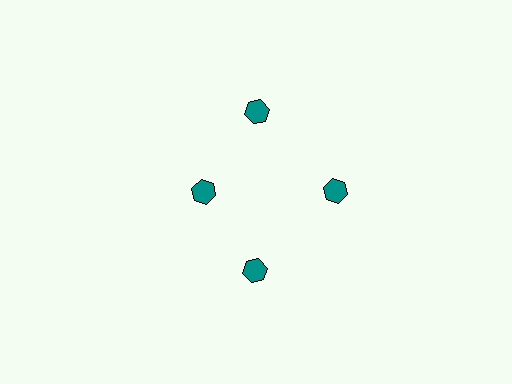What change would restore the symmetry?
The symmetry would be restored by moving it outward, back onto the ring so that all 4 hexagons sit at equal angles and equal distance from the center.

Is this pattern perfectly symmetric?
No. The 4 teal hexagons are arranged in a ring, but one element near the 9 o'clock position is pulled inward toward the center, breaking the 4-fold rotational symmetry.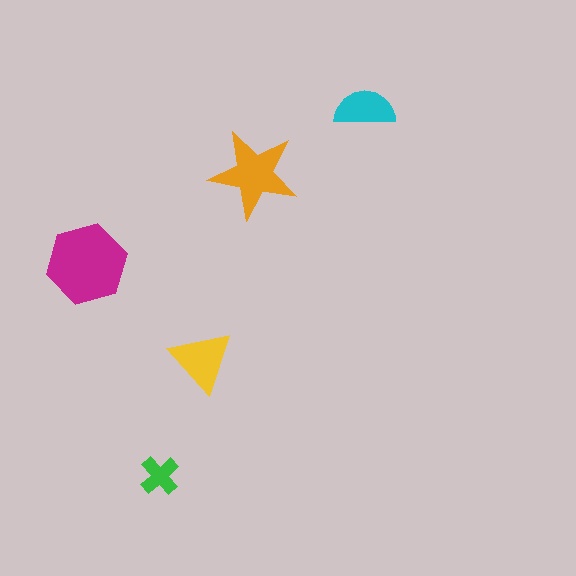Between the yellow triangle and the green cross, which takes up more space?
The yellow triangle.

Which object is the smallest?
The green cross.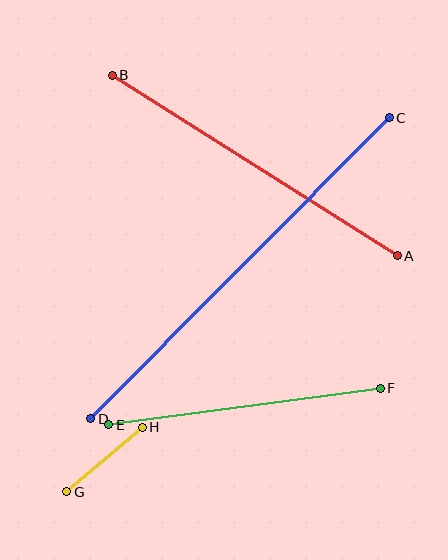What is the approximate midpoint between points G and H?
The midpoint is at approximately (104, 460) pixels.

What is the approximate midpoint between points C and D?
The midpoint is at approximately (240, 268) pixels.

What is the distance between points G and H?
The distance is approximately 99 pixels.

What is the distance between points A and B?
The distance is approximately 337 pixels.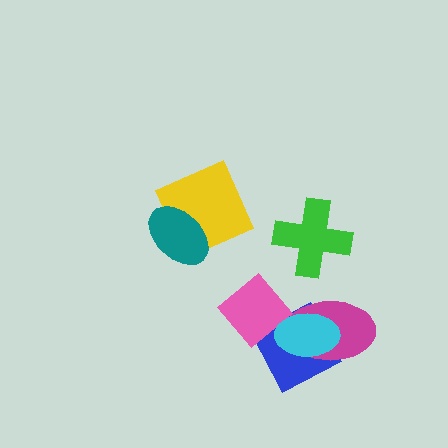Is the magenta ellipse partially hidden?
Yes, it is partially covered by another shape.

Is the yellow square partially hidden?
Yes, it is partially covered by another shape.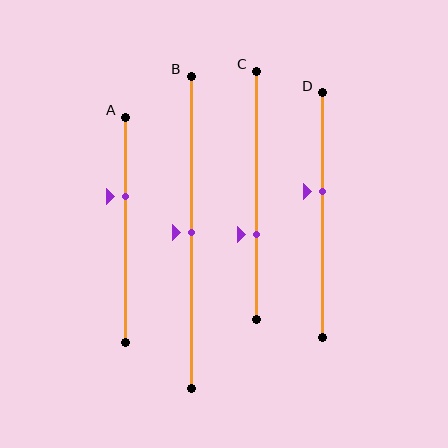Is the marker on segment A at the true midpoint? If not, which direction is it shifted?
No, the marker on segment A is shifted upward by about 15% of the segment length.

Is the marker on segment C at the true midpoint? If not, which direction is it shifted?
No, the marker on segment C is shifted downward by about 16% of the segment length.